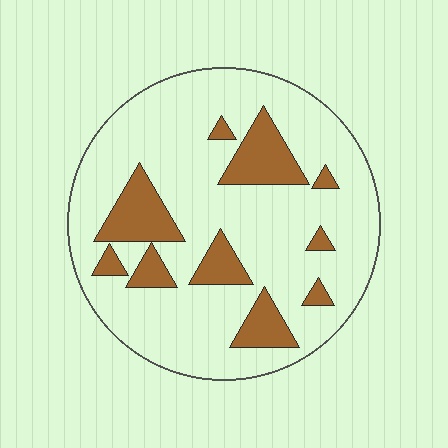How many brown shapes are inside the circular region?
10.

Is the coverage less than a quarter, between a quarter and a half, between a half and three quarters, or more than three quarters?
Less than a quarter.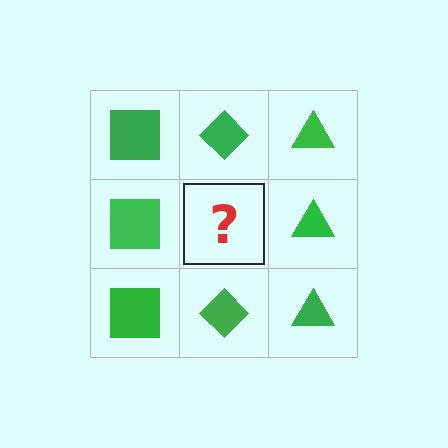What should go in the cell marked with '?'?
The missing cell should contain a green diamond.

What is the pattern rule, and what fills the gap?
The rule is that each column has a consistent shape. The gap should be filled with a green diamond.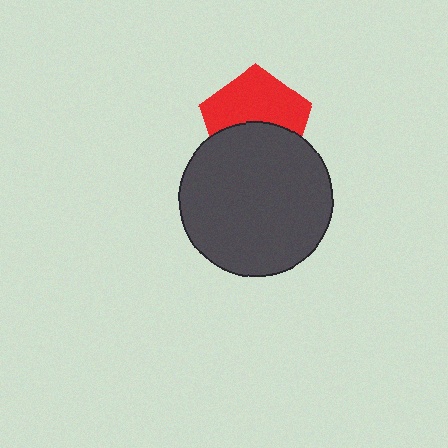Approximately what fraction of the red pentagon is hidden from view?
Roughly 44% of the red pentagon is hidden behind the dark gray circle.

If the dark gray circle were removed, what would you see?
You would see the complete red pentagon.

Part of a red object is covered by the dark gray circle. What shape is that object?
It is a pentagon.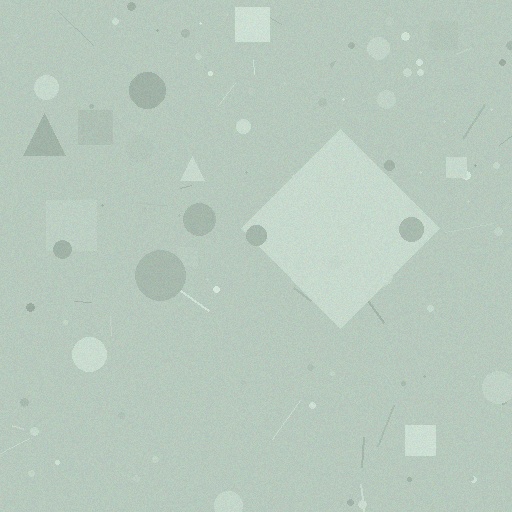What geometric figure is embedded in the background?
A diamond is embedded in the background.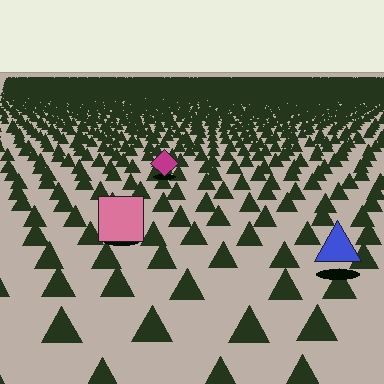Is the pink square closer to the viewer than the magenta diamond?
Yes. The pink square is closer — you can tell from the texture gradient: the ground texture is coarser near it.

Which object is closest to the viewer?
The blue triangle is closest. The texture marks near it are larger and more spread out.